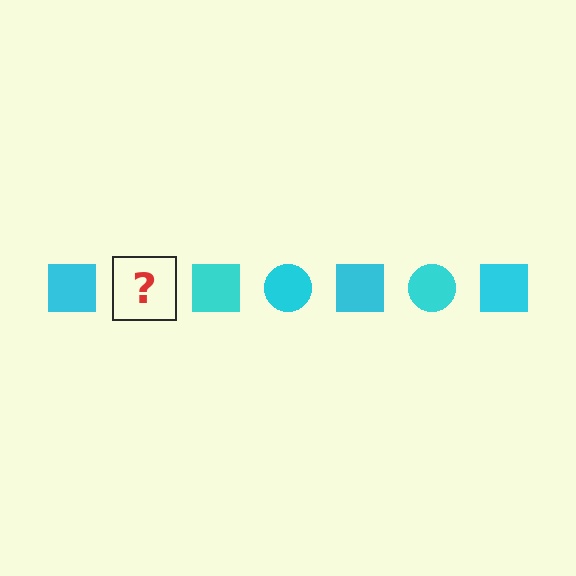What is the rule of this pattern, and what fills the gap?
The rule is that the pattern cycles through square, circle shapes in cyan. The gap should be filled with a cyan circle.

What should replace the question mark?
The question mark should be replaced with a cyan circle.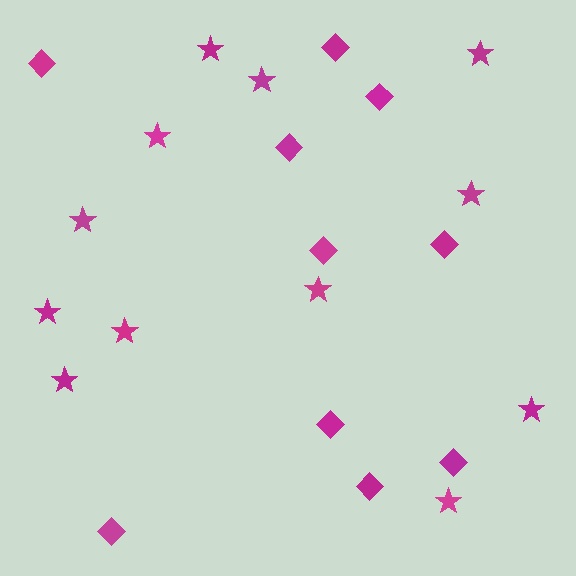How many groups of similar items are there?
There are 2 groups: one group of diamonds (10) and one group of stars (12).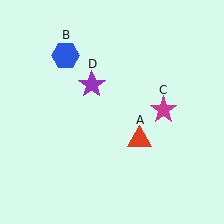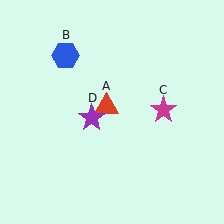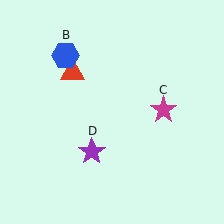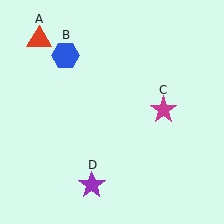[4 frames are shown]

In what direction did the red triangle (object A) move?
The red triangle (object A) moved up and to the left.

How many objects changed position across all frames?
2 objects changed position: red triangle (object A), purple star (object D).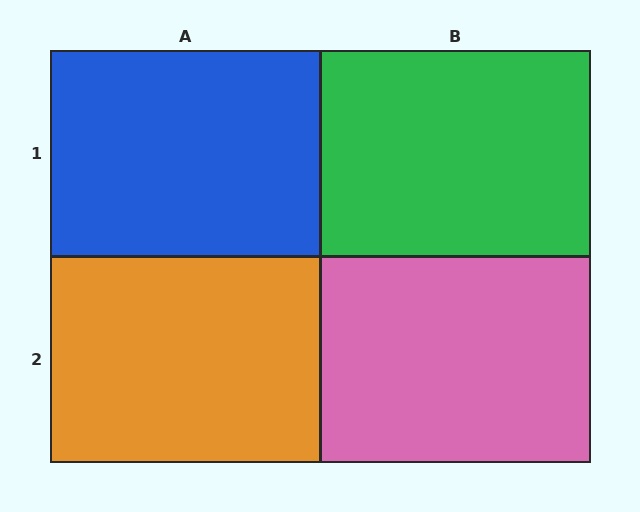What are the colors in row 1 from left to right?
Blue, green.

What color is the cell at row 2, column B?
Pink.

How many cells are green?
1 cell is green.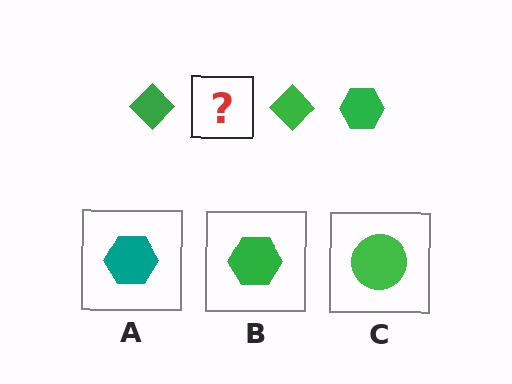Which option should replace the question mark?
Option B.